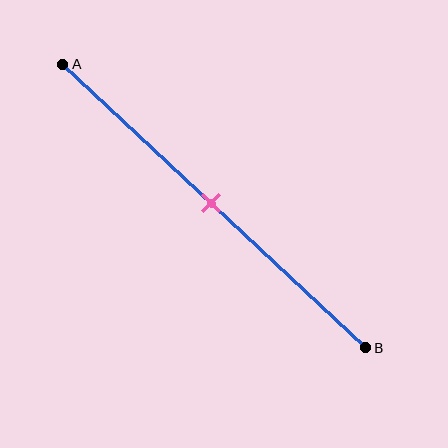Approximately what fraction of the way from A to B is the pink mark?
The pink mark is approximately 50% of the way from A to B.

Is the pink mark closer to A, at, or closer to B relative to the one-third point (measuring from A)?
The pink mark is closer to point B than the one-third point of segment AB.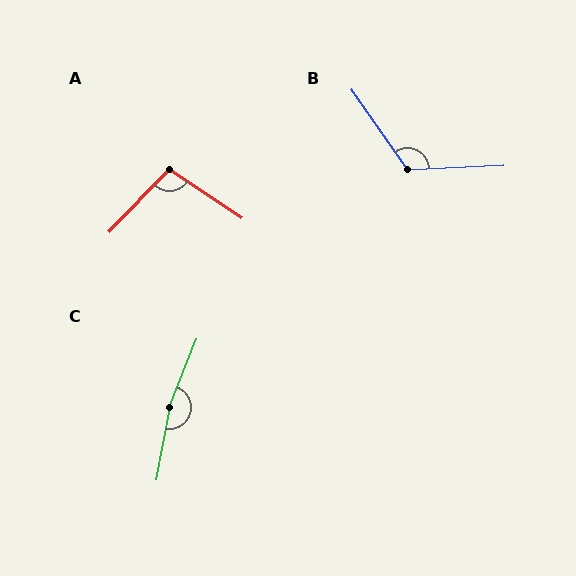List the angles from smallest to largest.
A (100°), B (122°), C (168°).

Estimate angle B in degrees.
Approximately 122 degrees.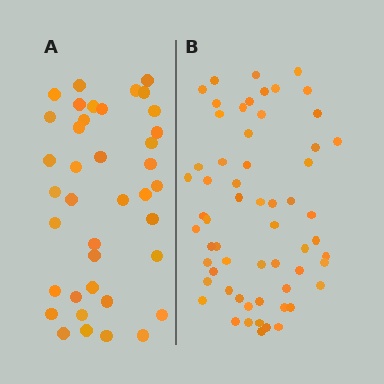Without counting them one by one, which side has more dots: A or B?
Region B (the right region) has more dots.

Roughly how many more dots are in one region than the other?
Region B has approximately 20 more dots than region A.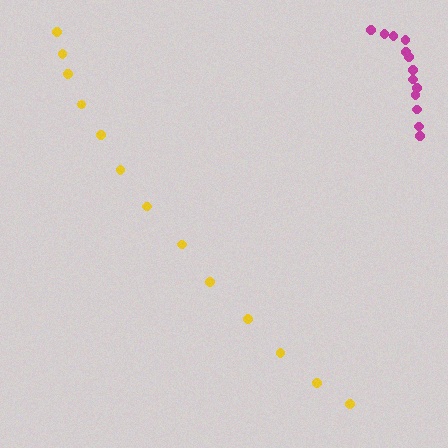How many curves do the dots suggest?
There are 2 distinct paths.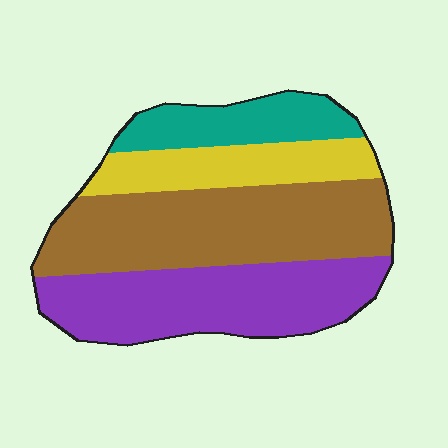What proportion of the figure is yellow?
Yellow covers about 15% of the figure.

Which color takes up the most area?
Brown, at roughly 35%.